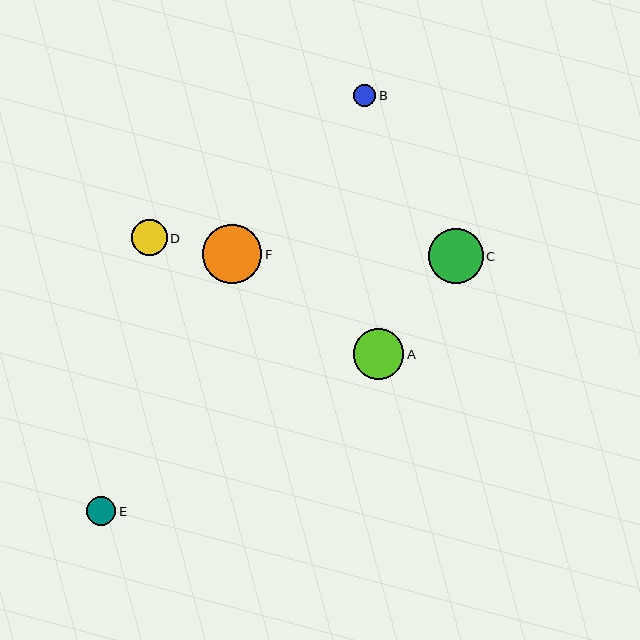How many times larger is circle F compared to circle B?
Circle F is approximately 2.6 times the size of circle B.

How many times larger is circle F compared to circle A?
Circle F is approximately 1.2 times the size of circle A.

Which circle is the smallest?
Circle B is the smallest with a size of approximately 23 pixels.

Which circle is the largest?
Circle F is the largest with a size of approximately 59 pixels.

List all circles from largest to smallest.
From largest to smallest: F, C, A, D, E, B.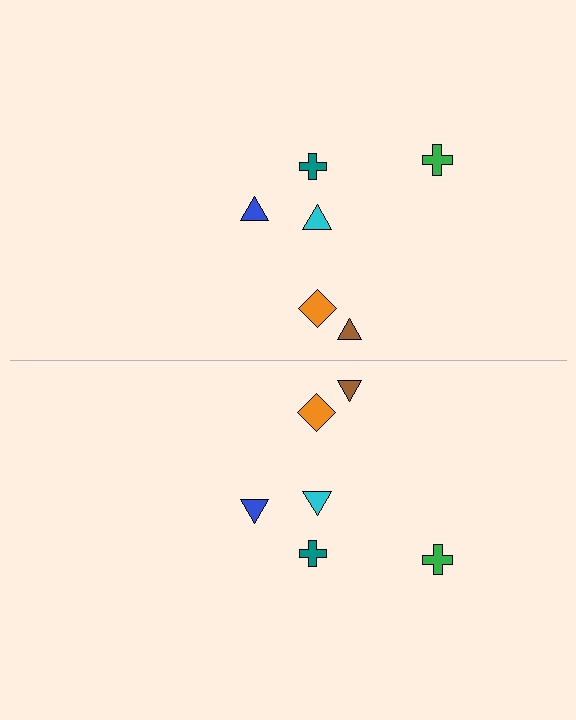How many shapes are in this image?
There are 12 shapes in this image.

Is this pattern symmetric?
Yes, this pattern has bilateral (reflection) symmetry.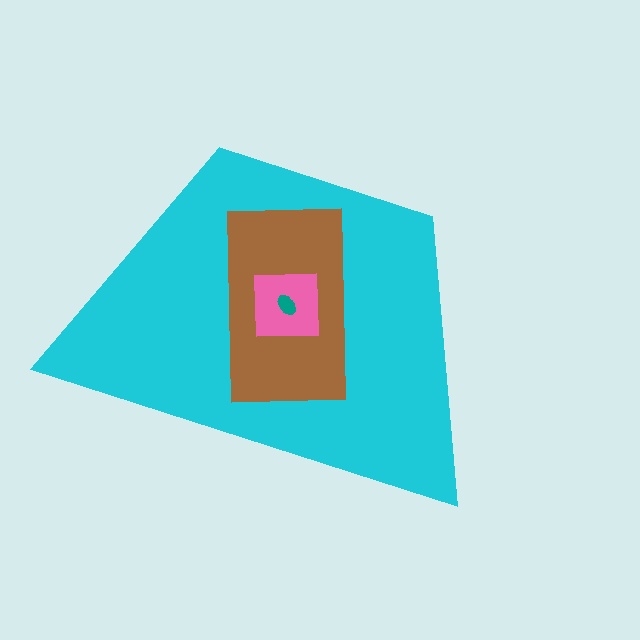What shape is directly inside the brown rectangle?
The pink square.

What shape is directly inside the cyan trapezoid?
The brown rectangle.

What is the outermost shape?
The cyan trapezoid.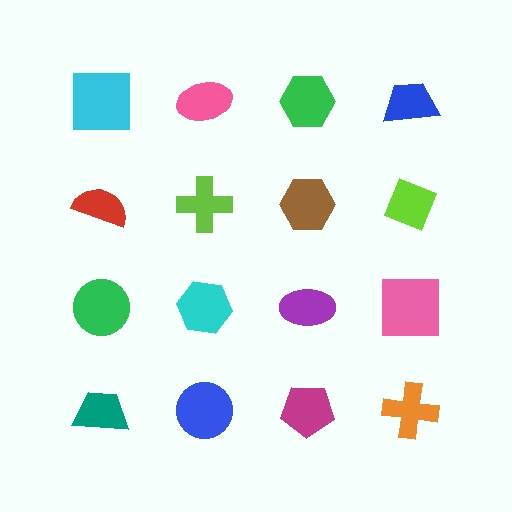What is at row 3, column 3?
A purple ellipse.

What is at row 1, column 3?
A green hexagon.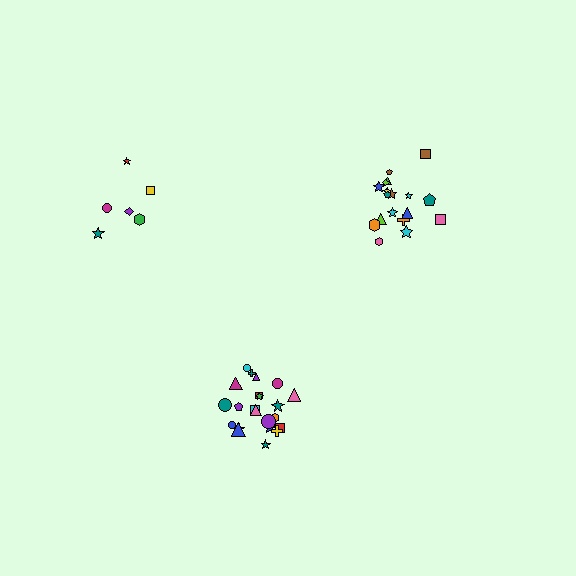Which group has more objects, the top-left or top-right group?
The top-right group.